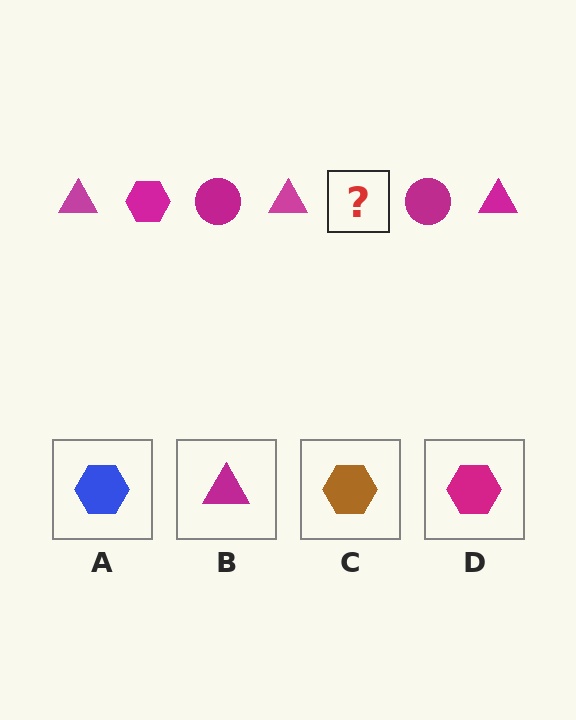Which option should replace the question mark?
Option D.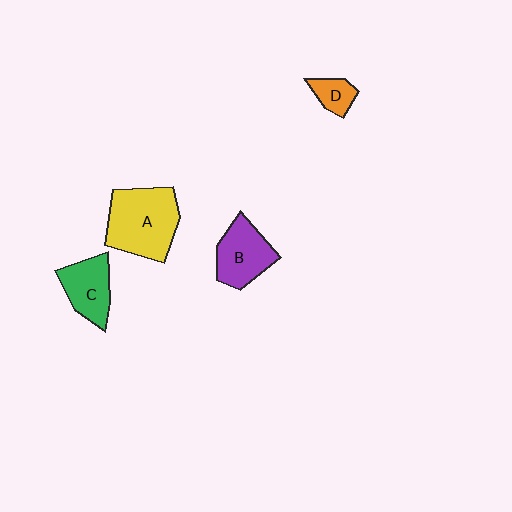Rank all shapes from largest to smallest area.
From largest to smallest: A (yellow), B (purple), C (green), D (orange).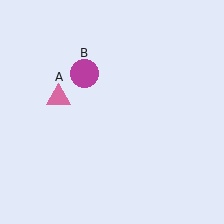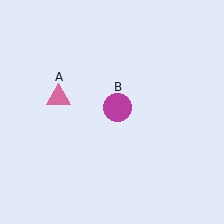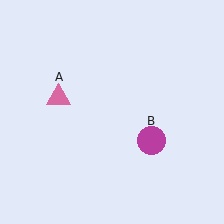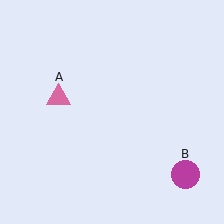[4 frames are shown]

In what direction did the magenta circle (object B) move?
The magenta circle (object B) moved down and to the right.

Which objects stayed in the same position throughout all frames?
Pink triangle (object A) remained stationary.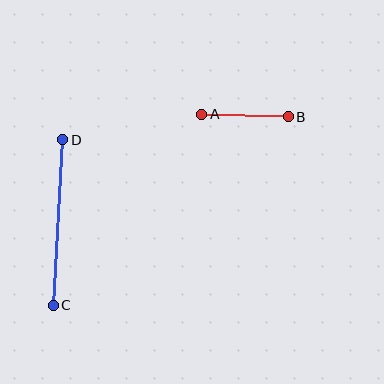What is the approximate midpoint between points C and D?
The midpoint is at approximately (58, 222) pixels.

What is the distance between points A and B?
The distance is approximately 86 pixels.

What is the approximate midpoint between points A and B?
The midpoint is at approximately (245, 115) pixels.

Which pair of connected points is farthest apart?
Points C and D are farthest apart.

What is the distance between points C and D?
The distance is approximately 166 pixels.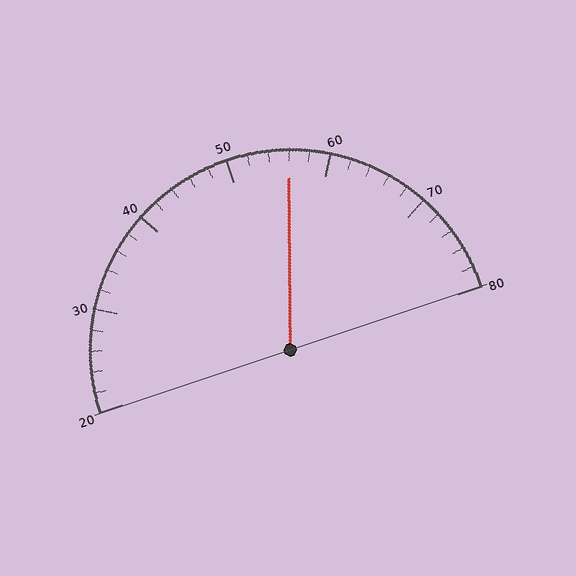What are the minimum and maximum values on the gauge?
The gauge ranges from 20 to 80.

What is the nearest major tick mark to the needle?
The nearest major tick mark is 60.